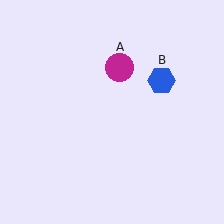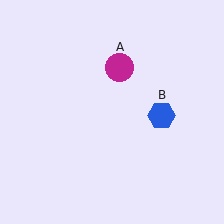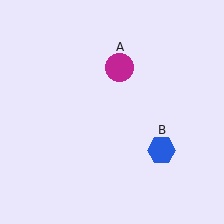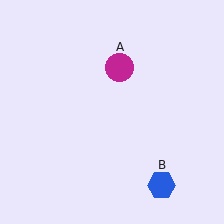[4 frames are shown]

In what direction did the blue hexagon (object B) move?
The blue hexagon (object B) moved down.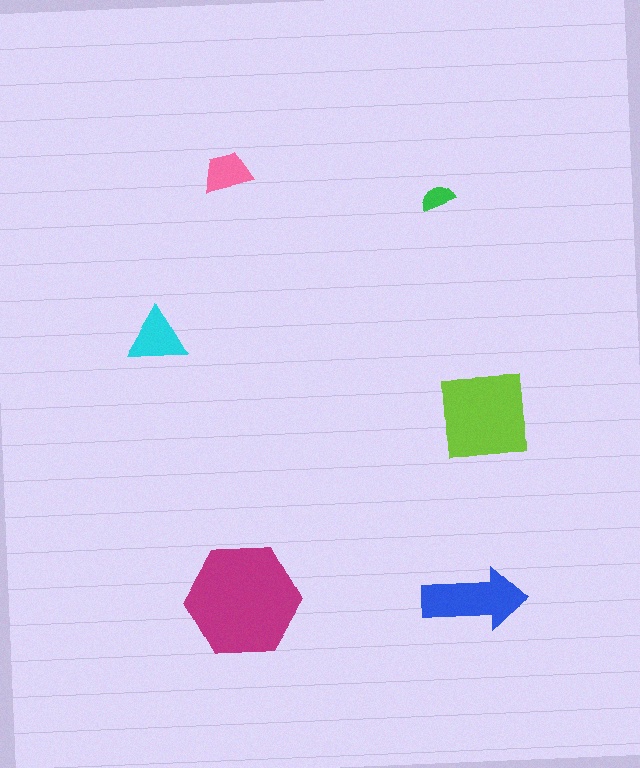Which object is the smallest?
The green semicircle.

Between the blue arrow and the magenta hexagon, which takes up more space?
The magenta hexagon.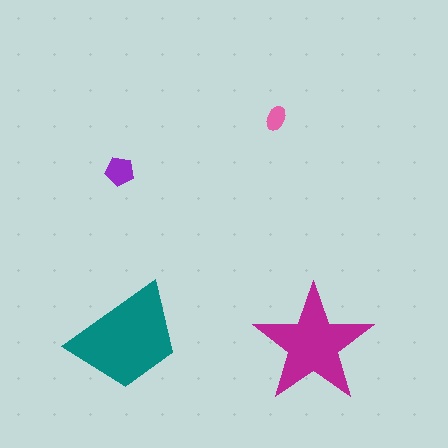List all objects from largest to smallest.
The teal trapezoid, the magenta star, the purple pentagon, the pink ellipse.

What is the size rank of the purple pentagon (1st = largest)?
3rd.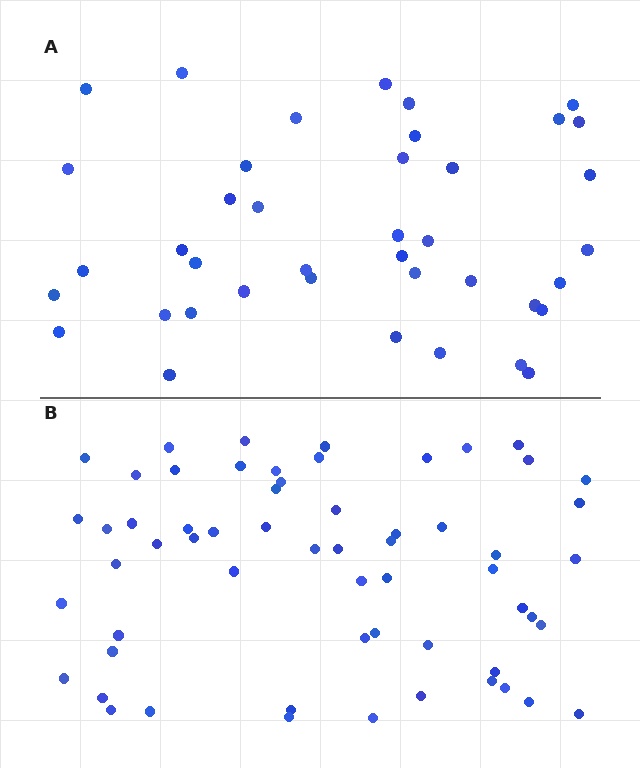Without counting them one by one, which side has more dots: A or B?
Region B (the bottom region) has more dots.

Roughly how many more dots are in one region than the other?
Region B has approximately 20 more dots than region A.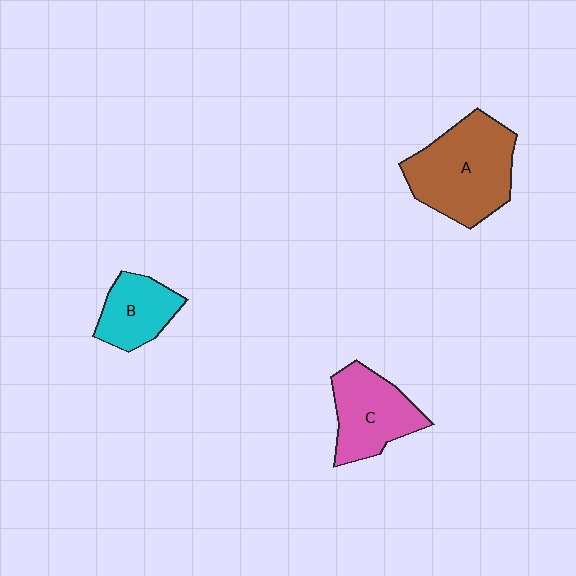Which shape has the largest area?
Shape A (brown).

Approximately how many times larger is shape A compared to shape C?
Approximately 1.4 times.